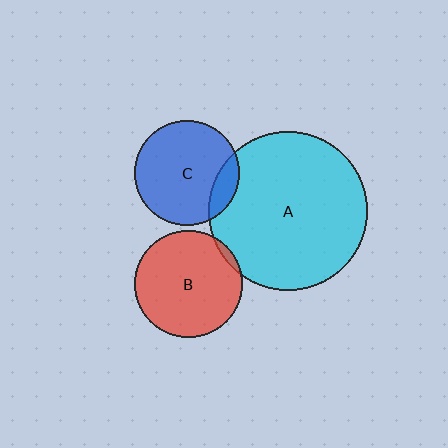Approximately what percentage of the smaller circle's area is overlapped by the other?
Approximately 5%.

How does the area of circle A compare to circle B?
Approximately 2.2 times.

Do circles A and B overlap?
Yes.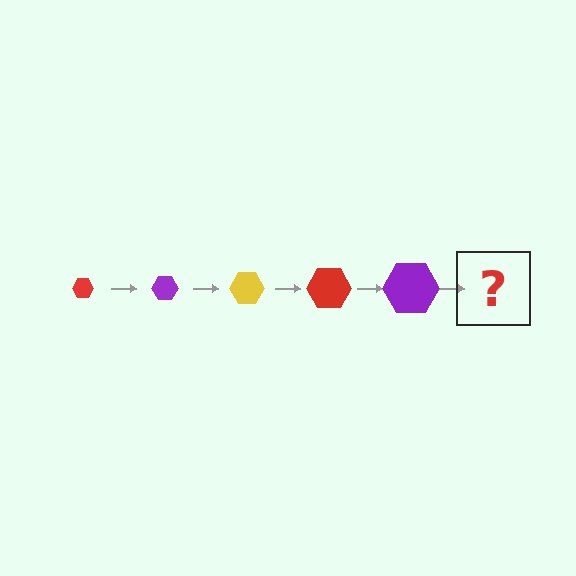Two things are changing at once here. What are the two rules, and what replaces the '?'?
The two rules are that the hexagon grows larger each step and the color cycles through red, purple, and yellow. The '?' should be a yellow hexagon, larger than the previous one.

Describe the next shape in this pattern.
It should be a yellow hexagon, larger than the previous one.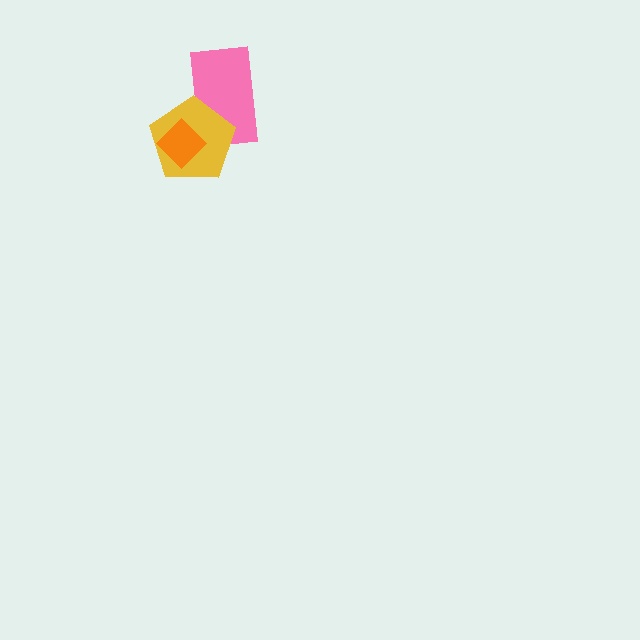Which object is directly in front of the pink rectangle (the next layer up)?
The yellow pentagon is directly in front of the pink rectangle.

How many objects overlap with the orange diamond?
2 objects overlap with the orange diamond.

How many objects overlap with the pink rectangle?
2 objects overlap with the pink rectangle.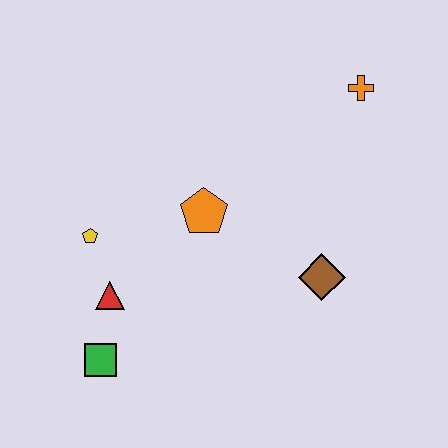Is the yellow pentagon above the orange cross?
No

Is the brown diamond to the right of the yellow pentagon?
Yes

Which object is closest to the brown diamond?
The orange pentagon is closest to the brown diamond.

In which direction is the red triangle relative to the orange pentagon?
The red triangle is to the left of the orange pentagon.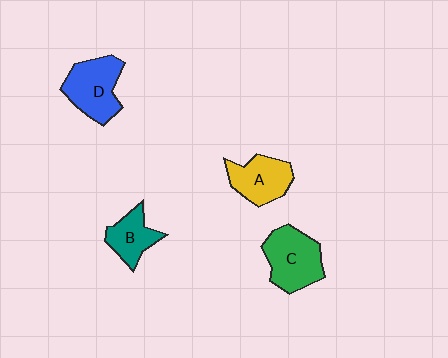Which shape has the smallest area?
Shape B (teal).